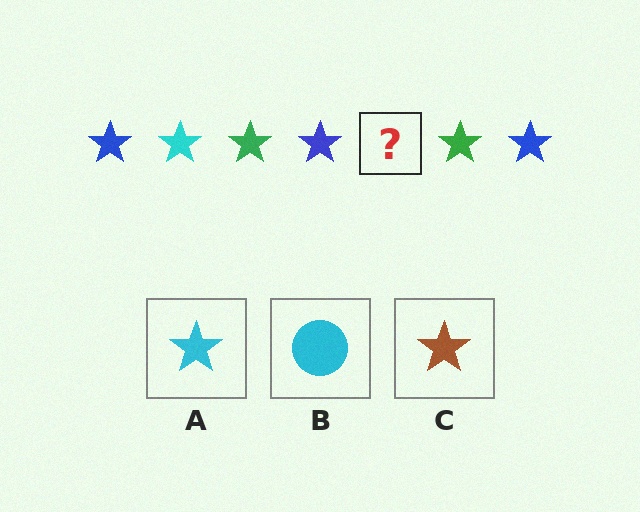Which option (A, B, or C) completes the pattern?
A.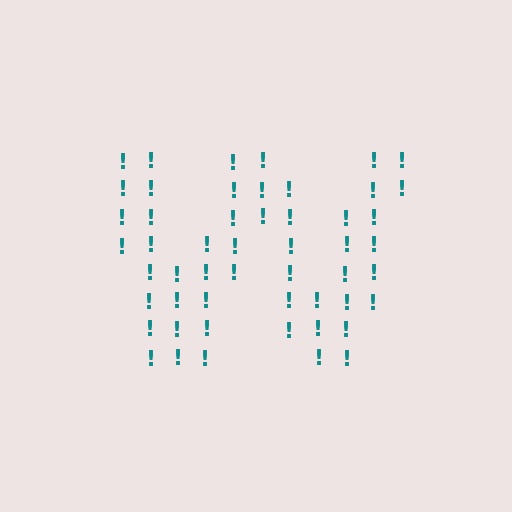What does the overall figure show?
The overall figure shows the letter W.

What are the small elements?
The small elements are exclamation marks.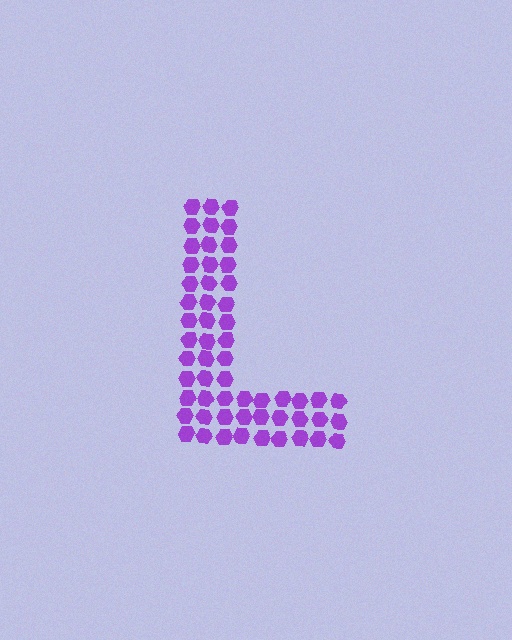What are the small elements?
The small elements are hexagons.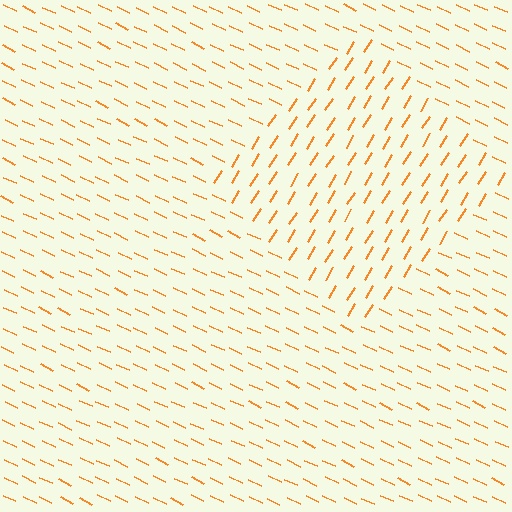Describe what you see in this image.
The image is filled with small orange line segments. A diamond region in the image has lines oriented differently from the surrounding lines, creating a visible texture boundary.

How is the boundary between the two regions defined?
The boundary is defined purely by a change in line orientation (approximately 83 degrees difference). All lines are the same color and thickness.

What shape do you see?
I see a diamond.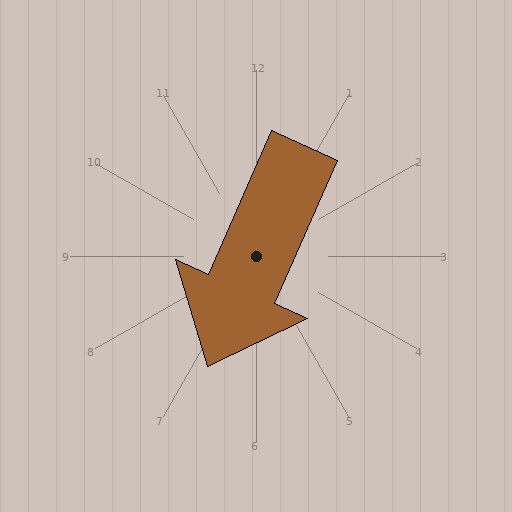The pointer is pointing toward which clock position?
Roughly 7 o'clock.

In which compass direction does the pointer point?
Southwest.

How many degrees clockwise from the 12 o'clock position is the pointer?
Approximately 204 degrees.